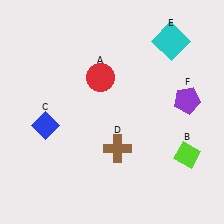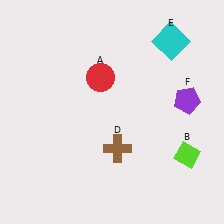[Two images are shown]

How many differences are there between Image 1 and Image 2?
There is 1 difference between the two images.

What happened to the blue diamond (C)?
The blue diamond (C) was removed in Image 2. It was in the bottom-left area of Image 1.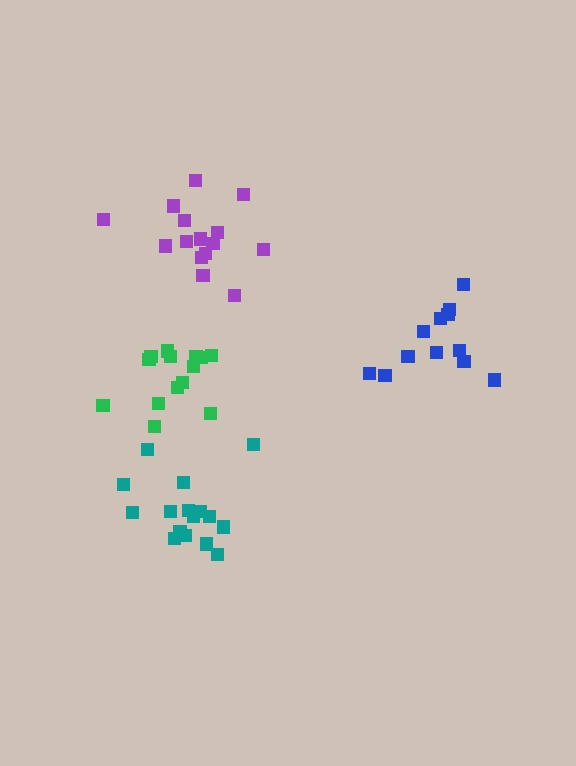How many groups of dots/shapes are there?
There are 4 groups.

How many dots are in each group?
Group 1: 16 dots, Group 2: 14 dots, Group 3: 12 dots, Group 4: 15 dots (57 total).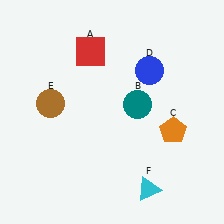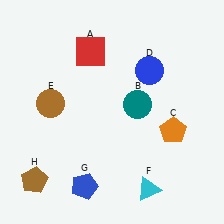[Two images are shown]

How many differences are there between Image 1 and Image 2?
There are 2 differences between the two images.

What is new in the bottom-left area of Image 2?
A blue pentagon (G) was added in the bottom-left area of Image 2.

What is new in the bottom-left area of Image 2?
A brown pentagon (H) was added in the bottom-left area of Image 2.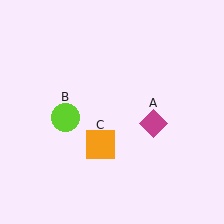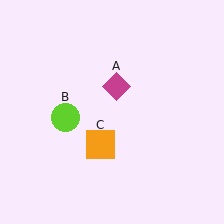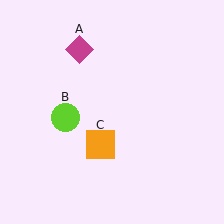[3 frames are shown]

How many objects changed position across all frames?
1 object changed position: magenta diamond (object A).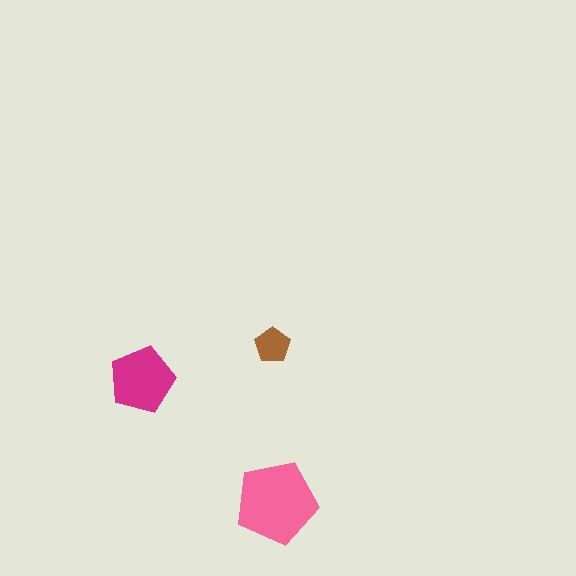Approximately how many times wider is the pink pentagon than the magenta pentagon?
About 1.5 times wider.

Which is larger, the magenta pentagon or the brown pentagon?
The magenta one.